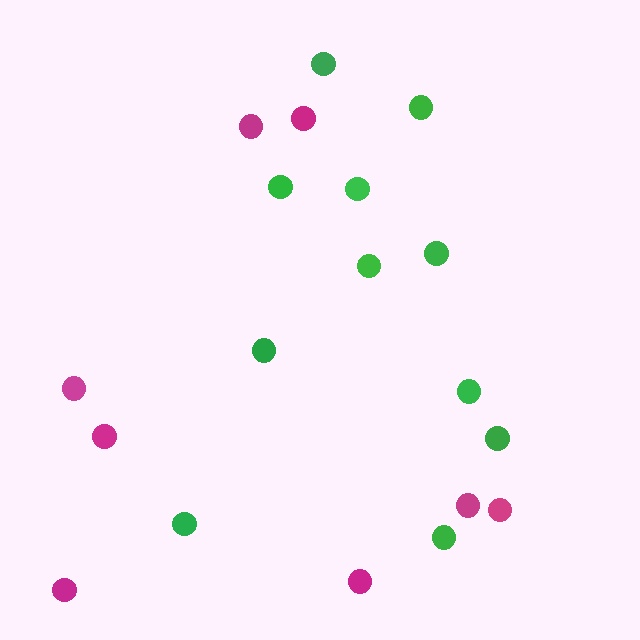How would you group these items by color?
There are 2 groups: one group of green circles (11) and one group of magenta circles (8).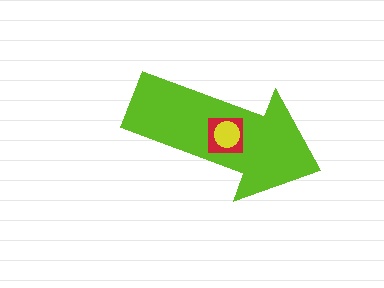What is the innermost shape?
The yellow circle.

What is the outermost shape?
The lime arrow.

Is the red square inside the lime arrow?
Yes.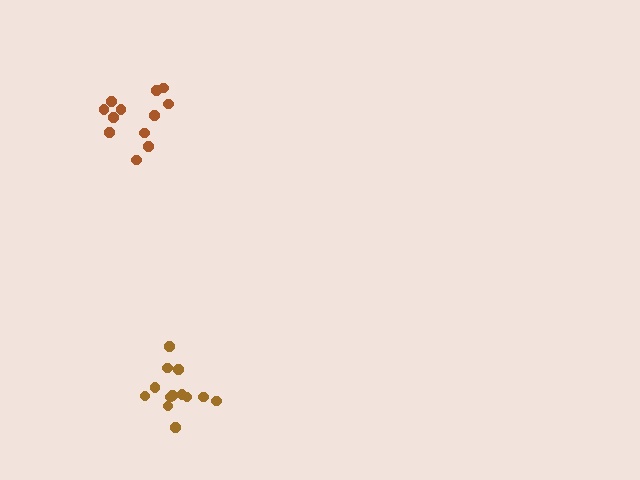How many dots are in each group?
Group 1: 13 dots, Group 2: 12 dots (25 total).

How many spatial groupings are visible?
There are 2 spatial groupings.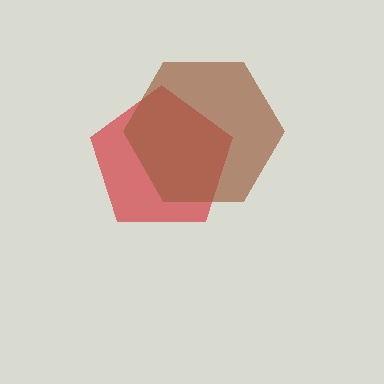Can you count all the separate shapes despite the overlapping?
Yes, there are 2 separate shapes.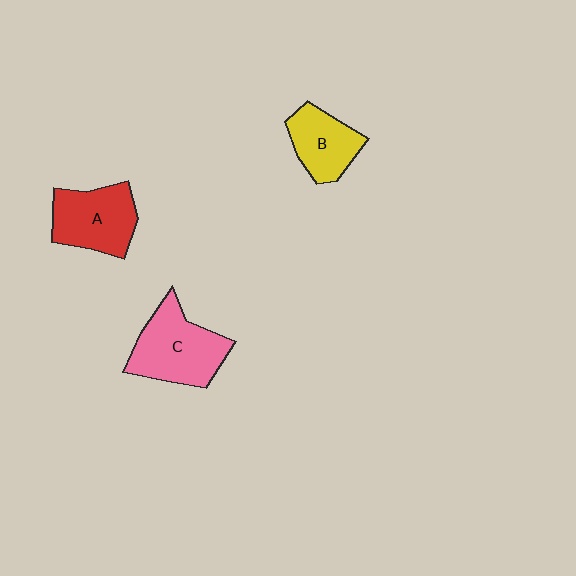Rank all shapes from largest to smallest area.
From largest to smallest: C (pink), A (red), B (yellow).